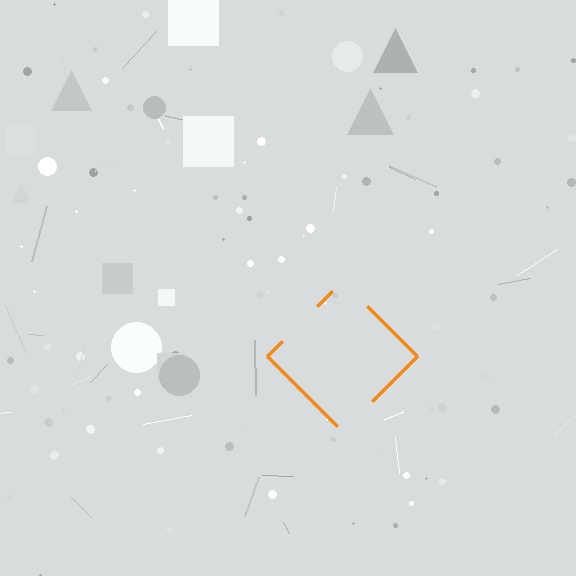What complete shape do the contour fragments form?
The contour fragments form a diamond.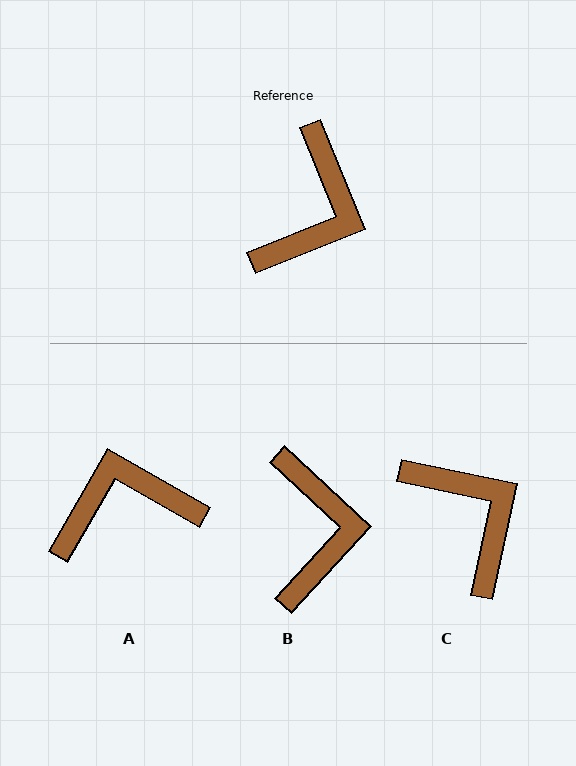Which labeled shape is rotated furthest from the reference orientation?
A, about 128 degrees away.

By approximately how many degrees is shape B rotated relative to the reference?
Approximately 25 degrees counter-clockwise.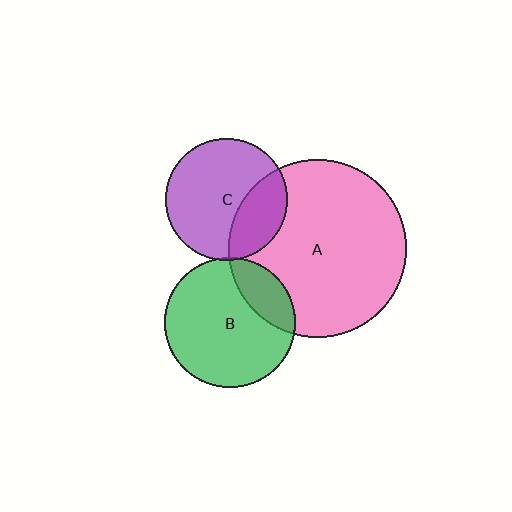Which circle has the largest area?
Circle A (pink).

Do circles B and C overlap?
Yes.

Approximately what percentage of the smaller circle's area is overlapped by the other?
Approximately 5%.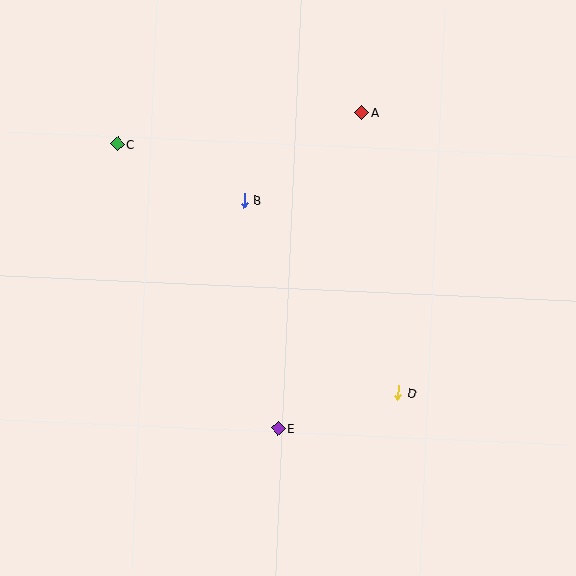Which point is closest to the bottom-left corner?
Point E is closest to the bottom-left corner.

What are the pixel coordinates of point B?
Point B is at (244, 200).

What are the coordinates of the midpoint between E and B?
The midpoint between E and B is at (261, 314).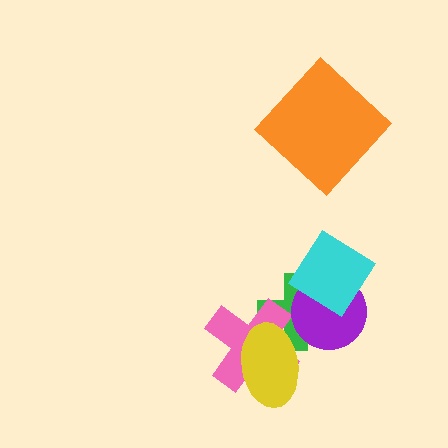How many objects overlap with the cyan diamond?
2 objects overlap with the cyan diamond.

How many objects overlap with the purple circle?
2 objects overlap with the purple circle.